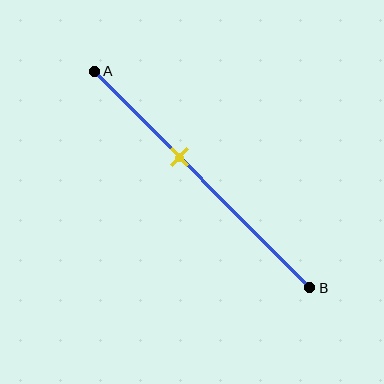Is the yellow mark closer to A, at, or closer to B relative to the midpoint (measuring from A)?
The yellow mark is closer to point A than the midpoint of segment AB.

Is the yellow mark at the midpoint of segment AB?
No, the mark is at about 40% from A, not at the 50% midpoint.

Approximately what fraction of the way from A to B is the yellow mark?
The yellow mark is approximately 40% of the way from A to B.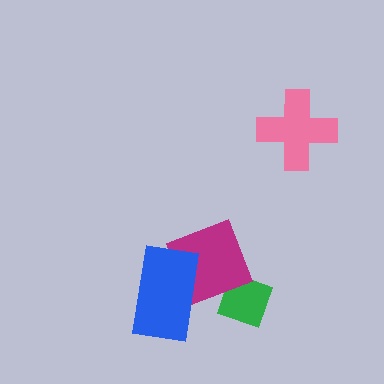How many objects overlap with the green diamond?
1 object overlaps with the green diamond.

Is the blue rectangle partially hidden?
No, no other shape covers it.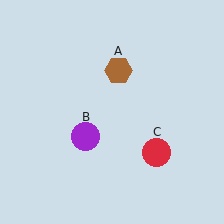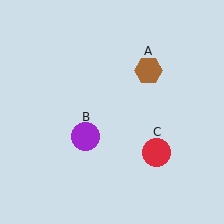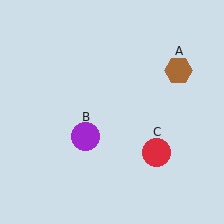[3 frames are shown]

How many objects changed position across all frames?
1 object changed position: brown hexagon (object A).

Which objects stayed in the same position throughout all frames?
Purple circle (object B) and red circle (object C) remained stationary.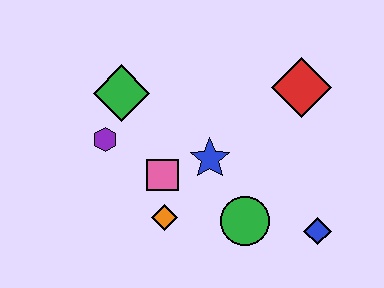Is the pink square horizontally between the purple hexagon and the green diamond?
No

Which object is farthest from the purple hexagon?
The blue diamond is farthest from the purple hexagon.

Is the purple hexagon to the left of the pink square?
Yes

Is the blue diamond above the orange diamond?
No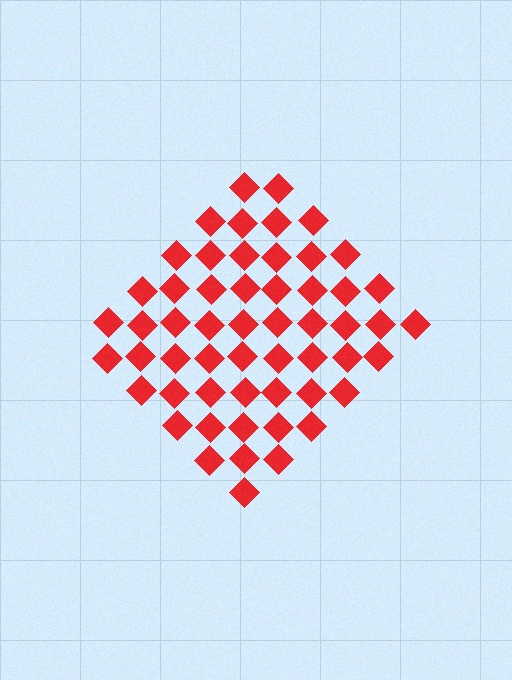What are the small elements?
The small elements are diamonds.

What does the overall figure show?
The overall figure shows a diamond.